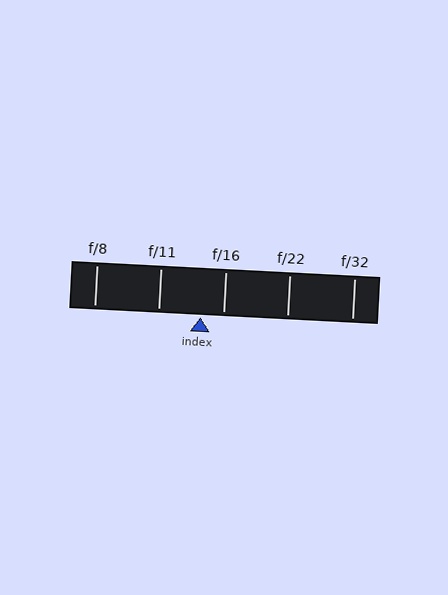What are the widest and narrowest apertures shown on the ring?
The widest aperture shown is f/8 and the narrowest is f/32.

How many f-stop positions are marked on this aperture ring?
There are 5 f-stop positions marked.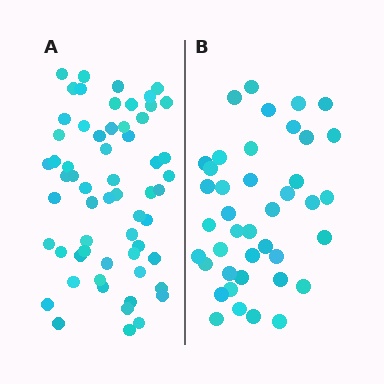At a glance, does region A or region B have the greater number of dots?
Region A (the left region) has more dots.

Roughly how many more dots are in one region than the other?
Region A has approximately 20 more dots than region B.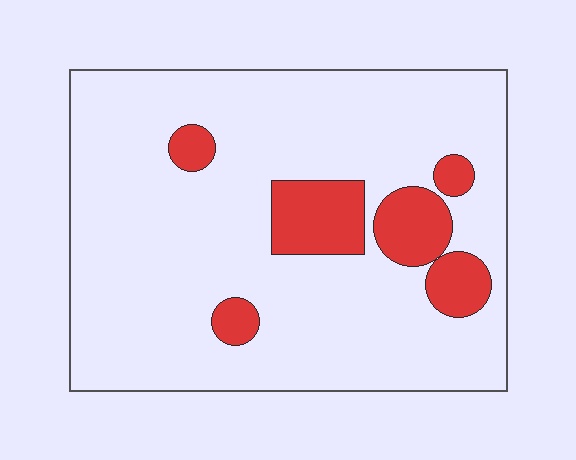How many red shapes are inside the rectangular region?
6.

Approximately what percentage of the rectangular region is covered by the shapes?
Approximately 15%.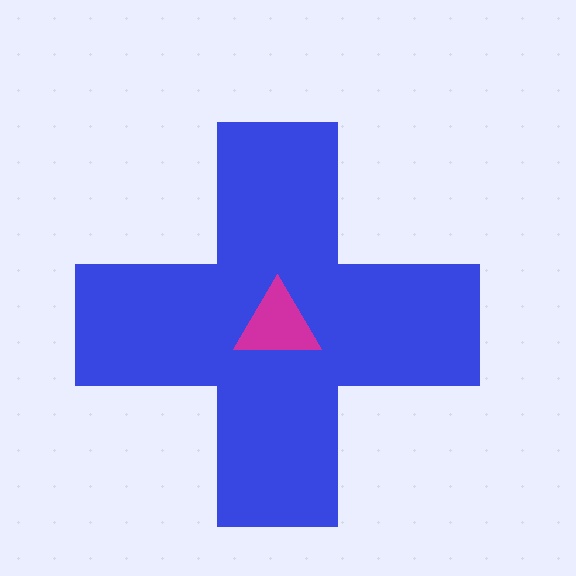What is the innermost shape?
The magenta triangle.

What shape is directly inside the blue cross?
The magenta triangle.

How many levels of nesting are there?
2.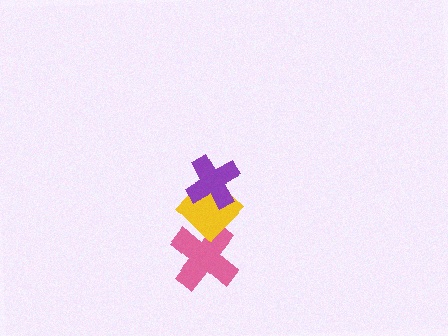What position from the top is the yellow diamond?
The yellow diamond is 2nd from the top.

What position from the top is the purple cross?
The purple cross is 1st from the top.